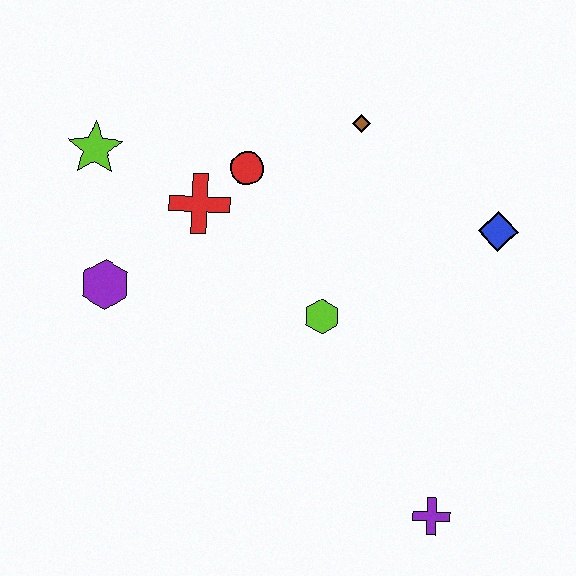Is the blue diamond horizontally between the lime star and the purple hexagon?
No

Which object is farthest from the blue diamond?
The lime star is farthest from the blue diamond.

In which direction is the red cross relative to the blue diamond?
The red cross is to the left of the blue diamond.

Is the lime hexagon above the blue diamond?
No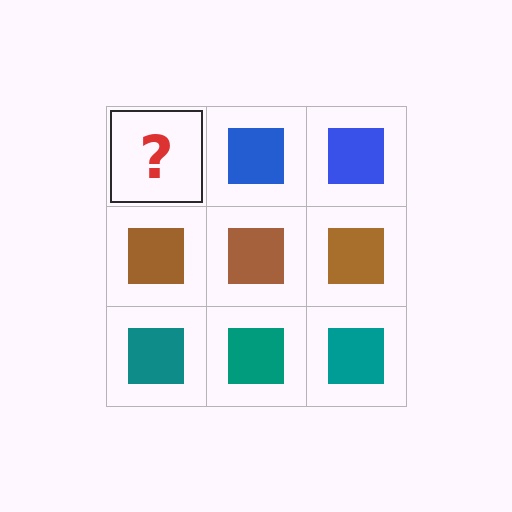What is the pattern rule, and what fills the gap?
The rule is that each row has a consistent color. The gap should be filled with a blue square.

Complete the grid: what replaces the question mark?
The question mark should be replaced with a blue square.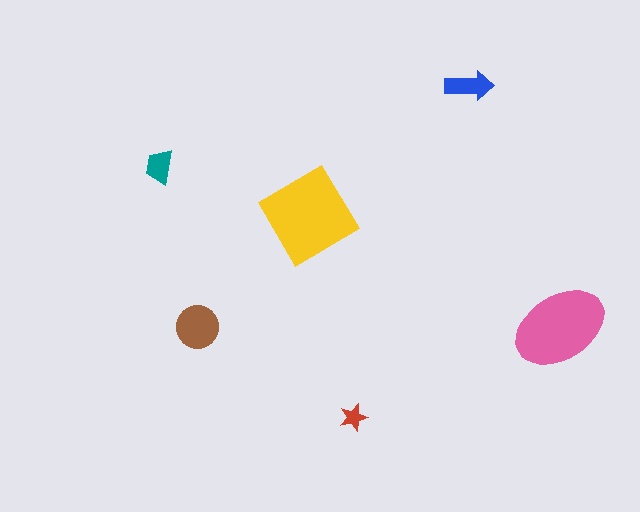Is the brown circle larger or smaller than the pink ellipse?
Smaller.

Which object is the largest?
The yellow diamond.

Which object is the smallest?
The red star.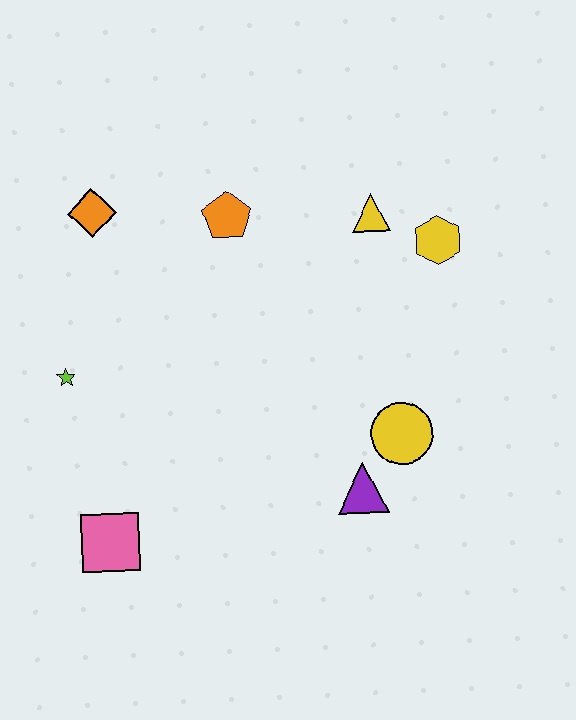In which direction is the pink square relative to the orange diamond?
The pink square is below the orange diamond.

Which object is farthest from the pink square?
The yellow hexagon is farthest from the pink square.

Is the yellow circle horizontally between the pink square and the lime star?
No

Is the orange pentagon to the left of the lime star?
No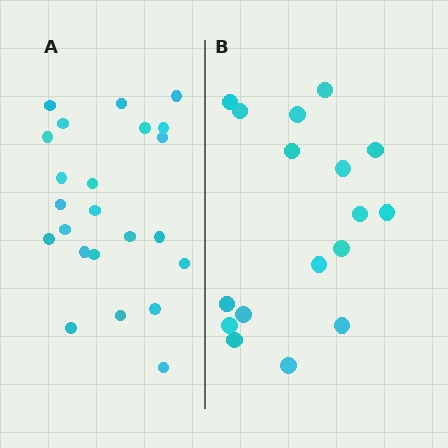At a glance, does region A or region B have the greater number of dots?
Region A (the left region) has more dots.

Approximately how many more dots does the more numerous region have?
Region A has about 6 more dots than region B.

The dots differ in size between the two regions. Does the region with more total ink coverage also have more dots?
No. Region B has more total ink coverage because its dots are larger, but region A actually contains more individual dots. Total area can be misleading — the number of items is what matters here.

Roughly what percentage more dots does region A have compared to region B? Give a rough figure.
About 35% more.